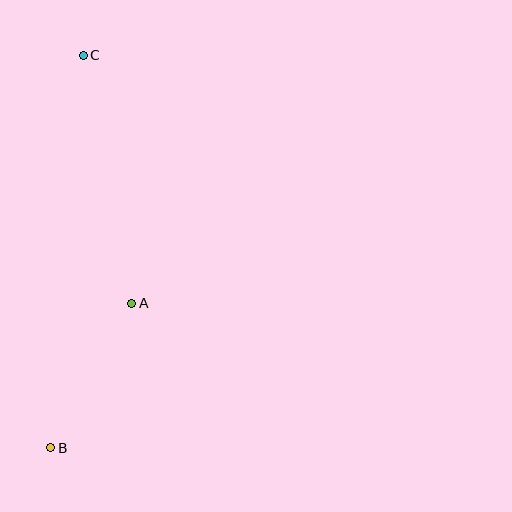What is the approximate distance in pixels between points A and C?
The distance between A and C is approximately 253 pixels.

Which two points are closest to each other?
Points A and B are closest to each other.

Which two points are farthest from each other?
Points B and C are farthest from each other.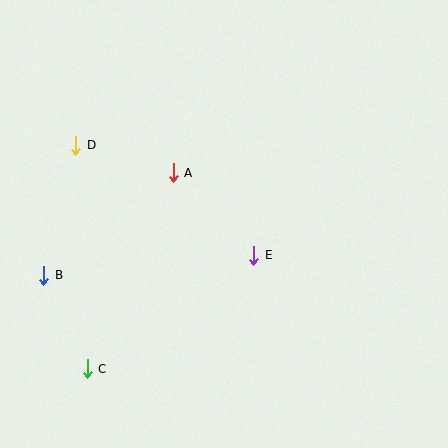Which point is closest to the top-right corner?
Point E is closest to the top-right corner.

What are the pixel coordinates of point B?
Point B is at (44, 275).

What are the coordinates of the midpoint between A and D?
The midpoint between A and D is at (125, 159).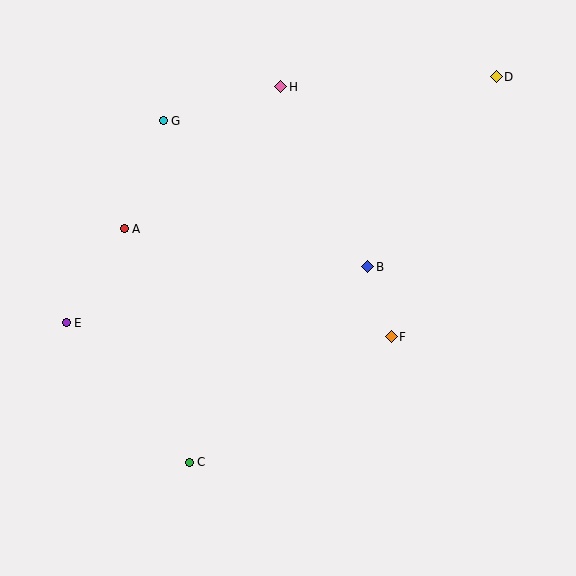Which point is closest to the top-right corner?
Point D is closest to the top-right corner.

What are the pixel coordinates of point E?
Point E is at (66, 323).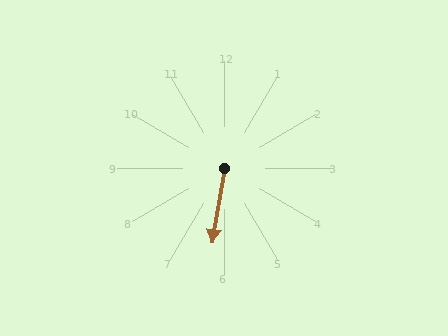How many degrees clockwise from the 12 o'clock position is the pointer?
Approximately 190 degrees.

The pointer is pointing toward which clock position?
Roughly 6 o'clock.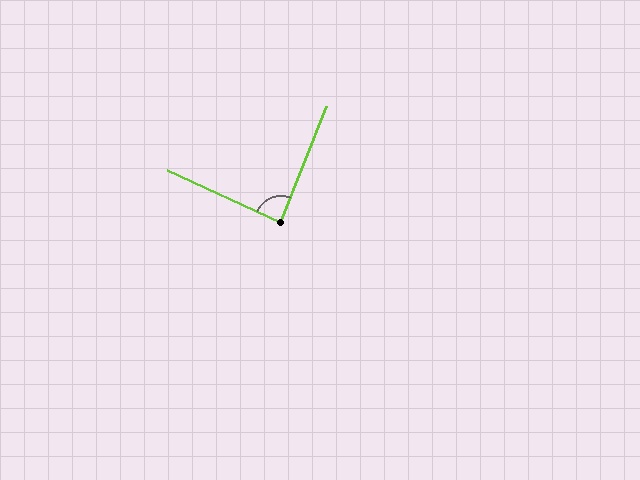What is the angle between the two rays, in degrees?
Approximately 87 degrees.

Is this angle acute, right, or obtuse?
It is approximately a right angle.